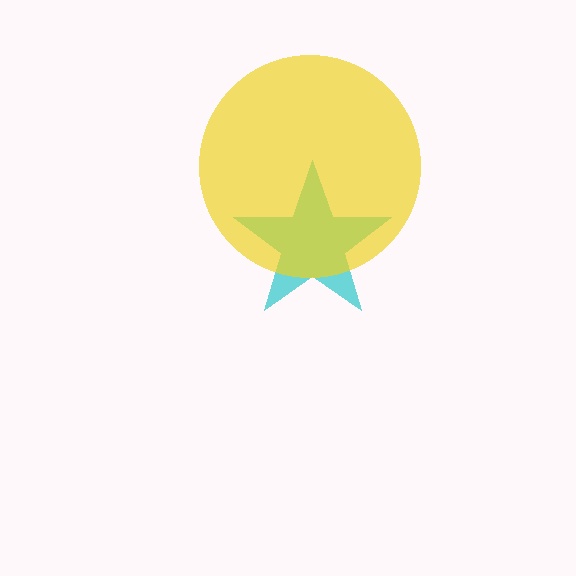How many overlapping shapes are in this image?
There are 2 overlapping shapes in the image.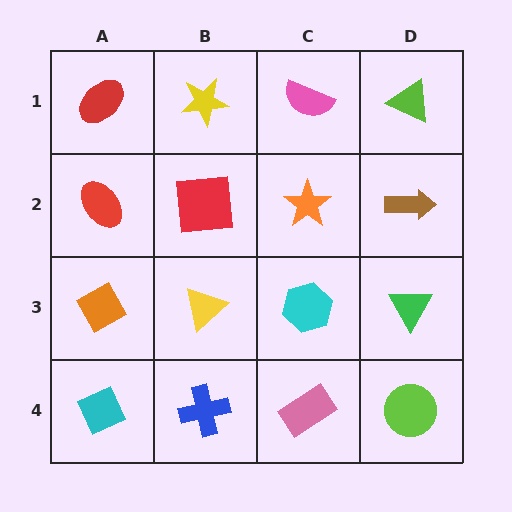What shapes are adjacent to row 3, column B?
A red square (row 2, column B), a blue cross (row 4, column B), an orange diamond (row 3, column A), a cyan hexagon (row 3, column C).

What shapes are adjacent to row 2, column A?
A red ellipse (row 1, column A), an orange diamond (row 3, column A), a red square (row 2, column B).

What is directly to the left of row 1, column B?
A red ellipse.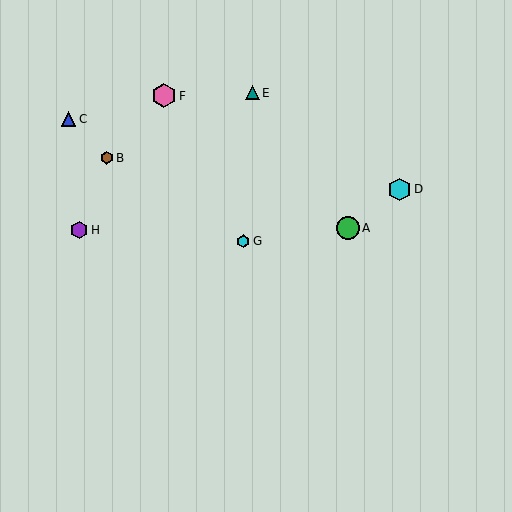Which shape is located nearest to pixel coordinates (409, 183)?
The cyan hexagon (labeled D) at (400, 189) is nearest to that location.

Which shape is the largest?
The pink hexagon (labeled F) is the largest.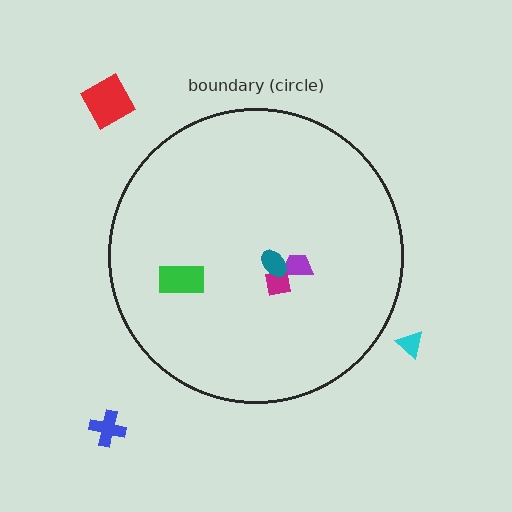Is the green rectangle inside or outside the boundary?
Inside.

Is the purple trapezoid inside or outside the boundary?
Inside.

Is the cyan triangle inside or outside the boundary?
Outside.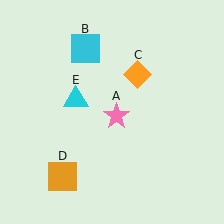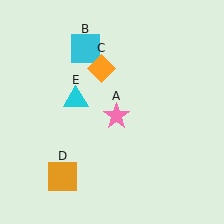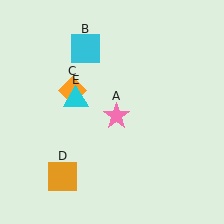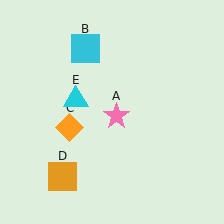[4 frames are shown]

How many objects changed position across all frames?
1 object changed position: orange diamond (object C).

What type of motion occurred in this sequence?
The orange diamond (object C) rotated counterclockwise around the center of the scene.